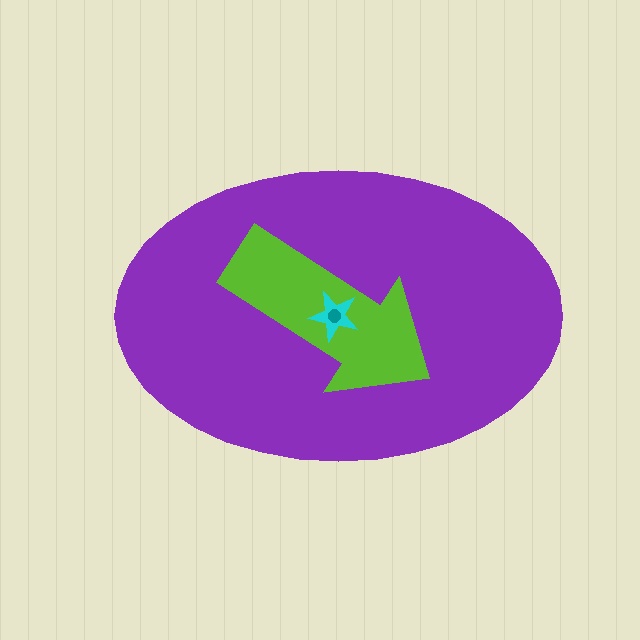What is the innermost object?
The teal circle.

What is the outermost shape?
The purple ellipse.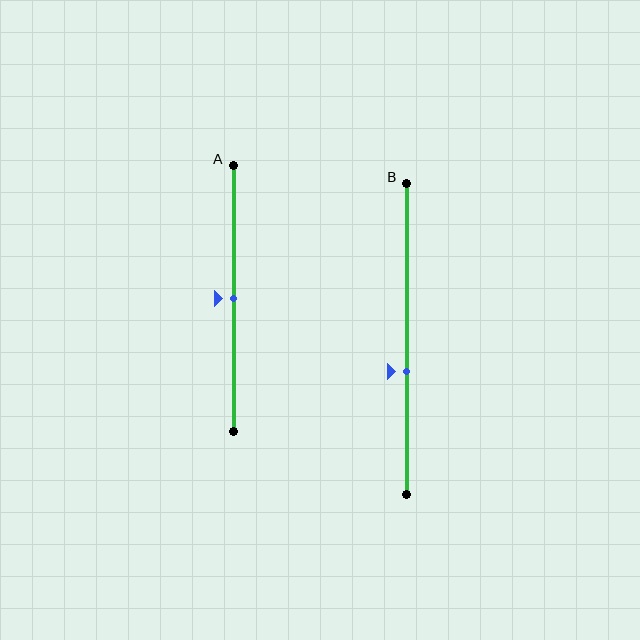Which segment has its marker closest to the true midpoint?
Segment A has its marker closest to the true midpoint.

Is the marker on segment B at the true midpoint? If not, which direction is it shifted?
No, the marker on segment B is shifted downward by about 10% of the segment length.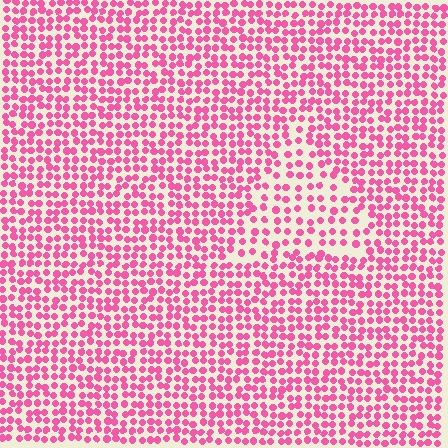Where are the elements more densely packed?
The elements are more densely packed outside the triangle boundary.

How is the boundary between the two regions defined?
The boundary is defined by a change in element density (approximately 1.7x ratio). All elements are the same color, size, and shape.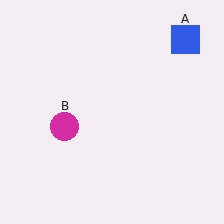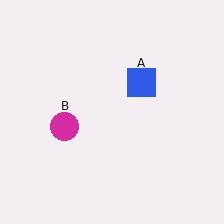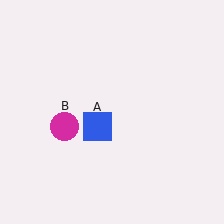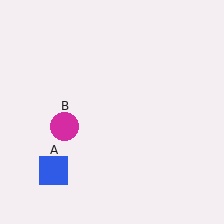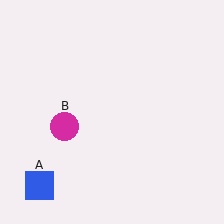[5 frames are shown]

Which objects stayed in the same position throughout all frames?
Magenta circle (object B) remained stationary.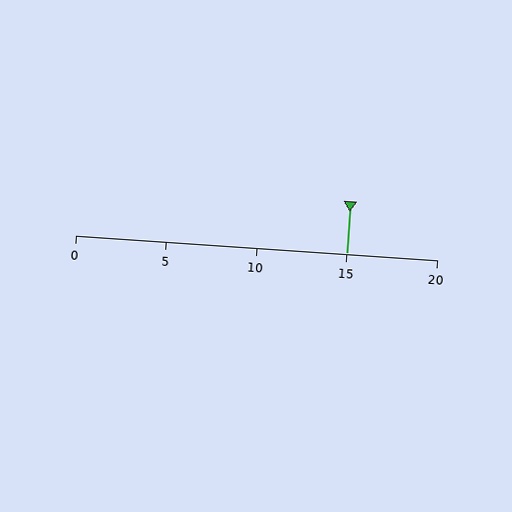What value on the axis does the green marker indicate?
The marker indicates approximately 15.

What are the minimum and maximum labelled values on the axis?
The axis runs from 0 to 20.